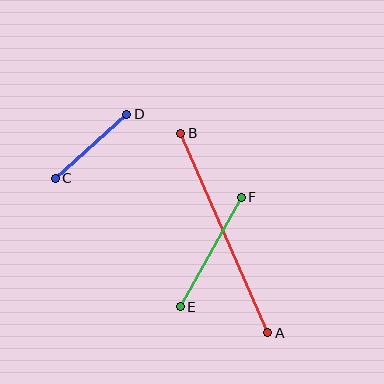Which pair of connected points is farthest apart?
Points A and B are farthest apart.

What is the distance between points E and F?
The distance is approximately 125 pixels.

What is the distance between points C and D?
The distance is approximately 96 pixels.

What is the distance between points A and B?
The distance is approximately 218 pixels.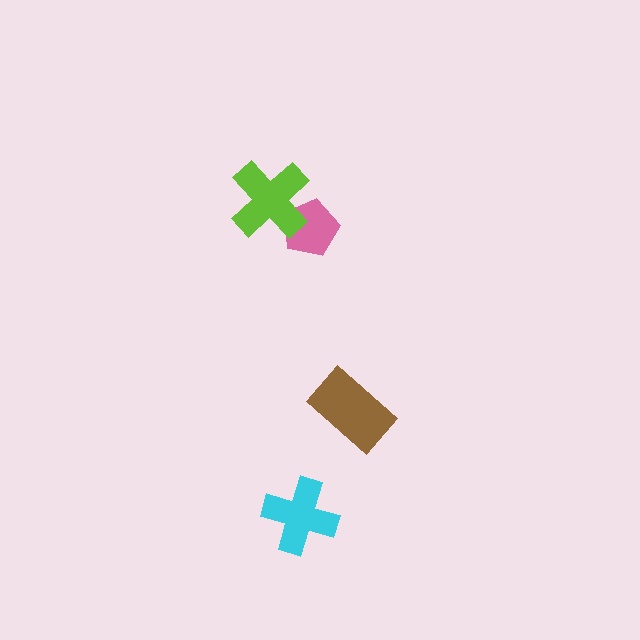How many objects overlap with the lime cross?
1 object overlaps with the lime cross.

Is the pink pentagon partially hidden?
Yes, it is partially covered by another shape.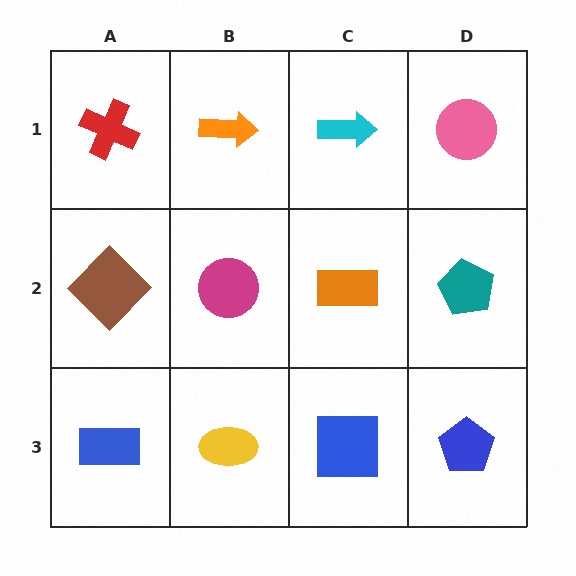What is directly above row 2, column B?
An orange arrow.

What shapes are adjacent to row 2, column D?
A pink circle (row 1, column D), a blue pentagon (row 3, column D), an orange rectangle (row 2, column C).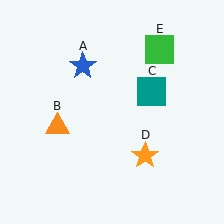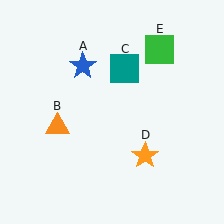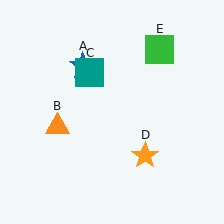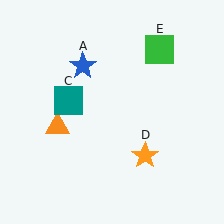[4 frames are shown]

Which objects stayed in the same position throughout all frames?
Blue star (object A) and orange triangle (object B) and orange star (object D) and green square (object E) remained stationary.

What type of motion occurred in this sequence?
The teal square (object C) rotated counterclockwise around the center of the scene.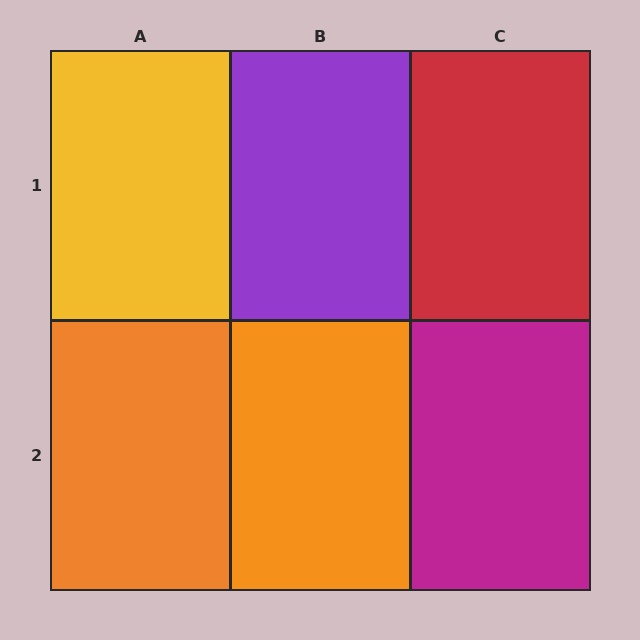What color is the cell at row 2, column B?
Orange.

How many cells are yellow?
1 cell is yellow.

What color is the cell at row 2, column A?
Orange.